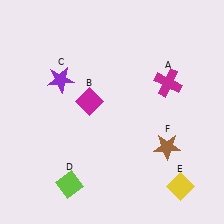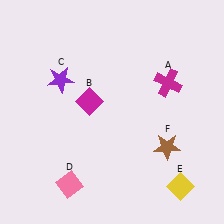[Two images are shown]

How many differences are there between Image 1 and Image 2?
There is 1 difference between the two images.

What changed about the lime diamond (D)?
In Image 1, D is lime. In Image 2, it changed to pink.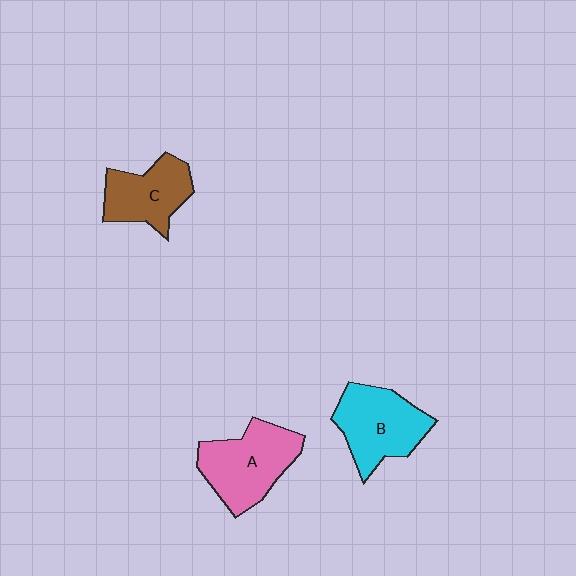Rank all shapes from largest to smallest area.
From largest to smallest: A (pink), B (cyan), C (brown).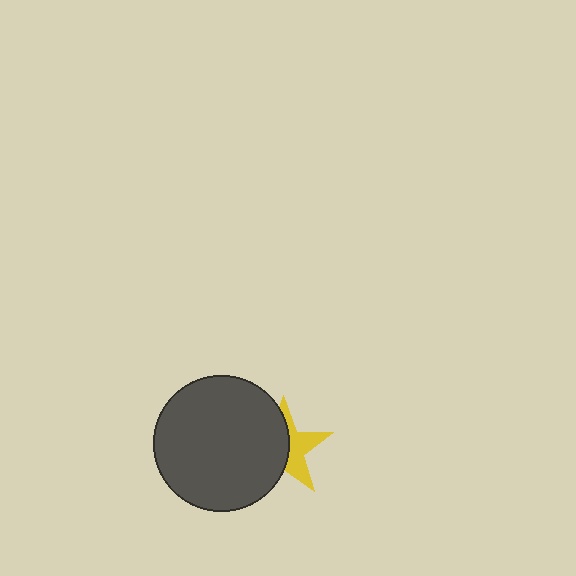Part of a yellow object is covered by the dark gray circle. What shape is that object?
It is a star.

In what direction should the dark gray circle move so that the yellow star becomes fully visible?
The dark gray circle should move left. That is the shortest direction to clear the overlap and leave the yellow star fully visible.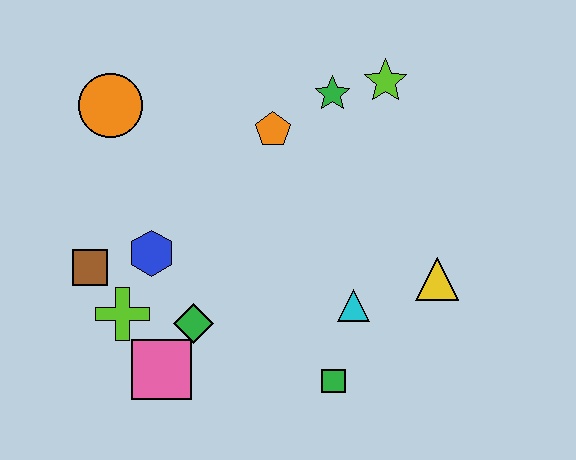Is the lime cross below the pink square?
No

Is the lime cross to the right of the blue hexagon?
No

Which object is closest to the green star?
The lime star is closest to the green star.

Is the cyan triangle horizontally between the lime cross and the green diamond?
No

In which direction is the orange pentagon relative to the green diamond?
The orange pentagon is above the green diamond.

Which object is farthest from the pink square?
The lime star is farthest from the pink square.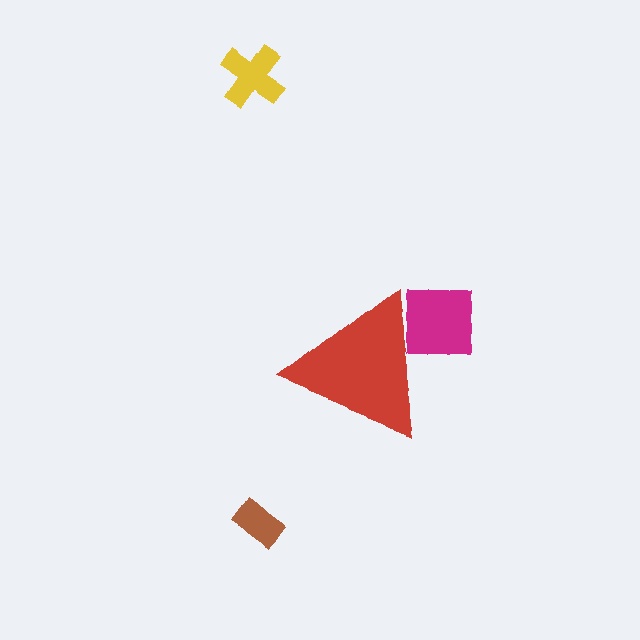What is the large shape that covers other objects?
A red triangle.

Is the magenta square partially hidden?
Yes, the magenta square is partially hidden behind the red triangle.